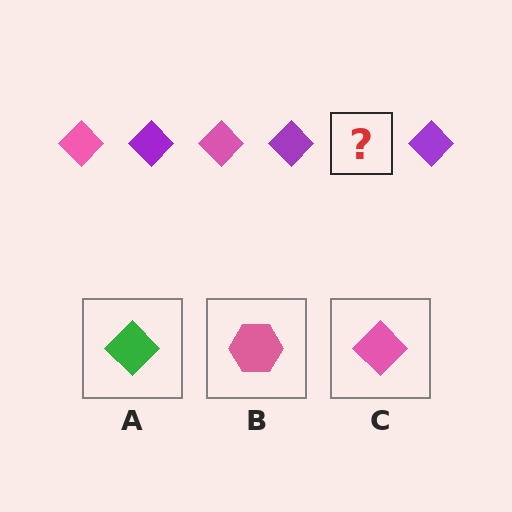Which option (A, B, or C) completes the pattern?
C.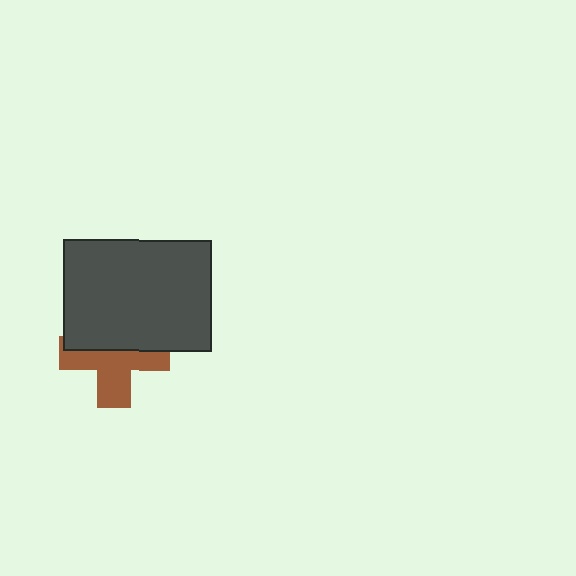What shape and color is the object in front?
The object in front is a dark gray rectangle.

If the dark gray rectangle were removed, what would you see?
You would see the complete brown cross.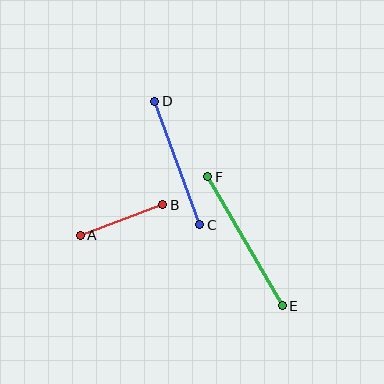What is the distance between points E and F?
The distance is approximately 149 pixels.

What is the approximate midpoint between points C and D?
The midpoint is at approximately (177, 163) pixels.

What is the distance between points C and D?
The distance is approximately 132 pixels.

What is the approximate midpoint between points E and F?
The midpoint is at approximately (245, 241) pixels.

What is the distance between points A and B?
The distance is approximately 88 pixels.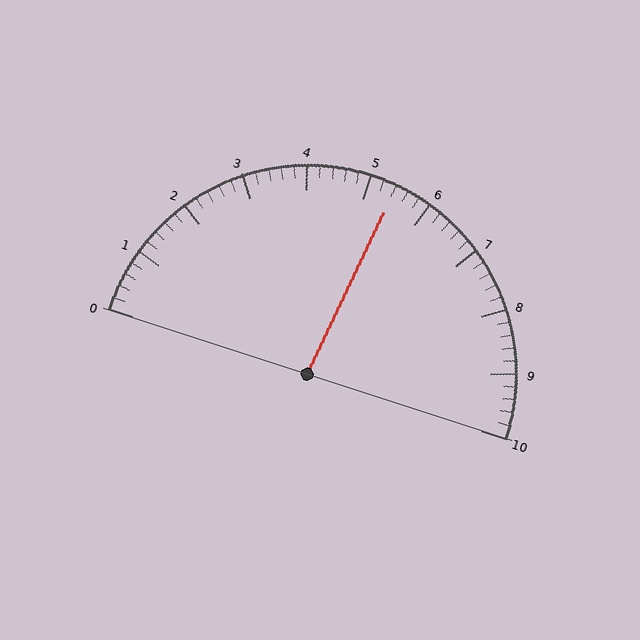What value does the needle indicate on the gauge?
The needle indicates approximately 5.4.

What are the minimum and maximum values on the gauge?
The gauge ranges from 0 to 10.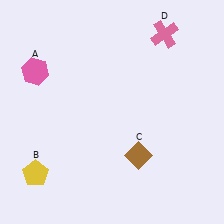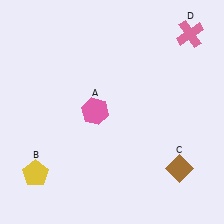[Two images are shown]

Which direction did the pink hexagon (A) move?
The pink hexagon (A) moved right.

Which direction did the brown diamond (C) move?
The brown diamond (C) moved right.